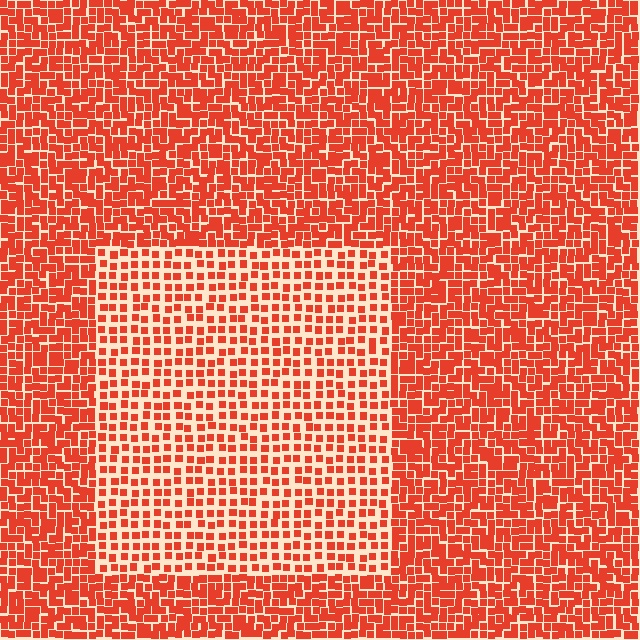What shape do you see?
I see a rectangle.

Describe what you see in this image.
The image contains small red elements arranged at two different densities. A rectangle-shaped region is visible where the elements are less densely packed than the surrounding area.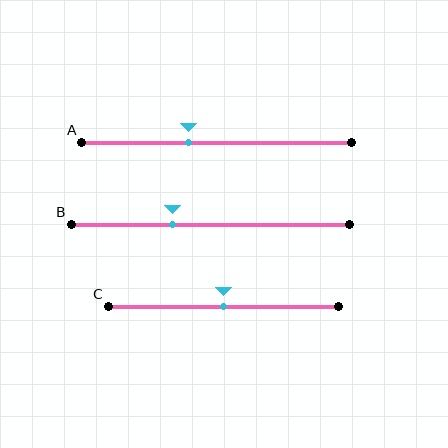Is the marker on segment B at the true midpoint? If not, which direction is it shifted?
No, the marker on segment B is shifted to the left by about 13% of the segment length.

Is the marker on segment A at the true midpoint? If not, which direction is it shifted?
No, the marker on segment A is shifted to the left by about 11% of the segment length.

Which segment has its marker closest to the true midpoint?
Segment C has its marker closest to the true midpoint.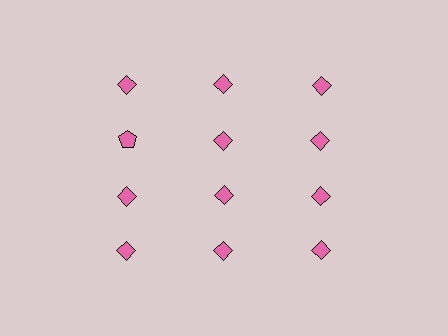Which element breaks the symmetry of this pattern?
The pink pentagon in the second row, leftmost column breaks the symmetry. All other shapes are pink diamonds.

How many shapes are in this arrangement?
There are 12 shapes arranged in a grid pattern.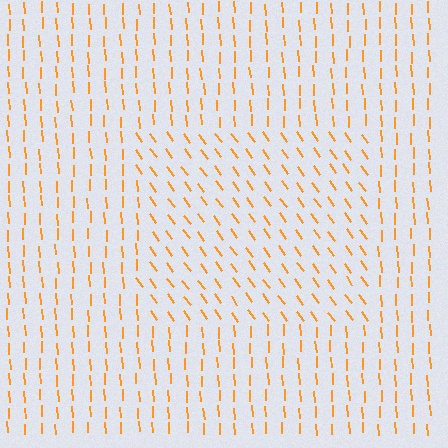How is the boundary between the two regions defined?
The boundary is defined purely by a change in line orientation (approximately 33 degrees difference). All lines are the same color and thickness.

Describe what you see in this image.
The image is filled with small orange line segments. A rectangle region in the image has lines oriented differently from the surrounding lines, creating a visible texture boundary.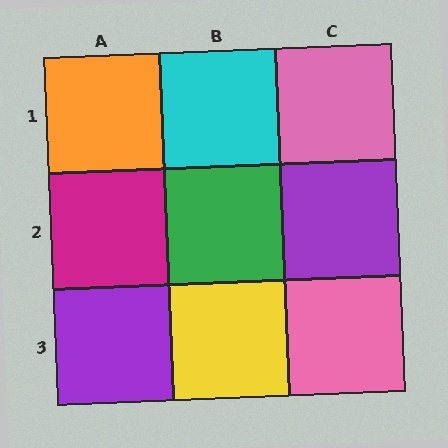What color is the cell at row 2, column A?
Magenta.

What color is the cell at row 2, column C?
Purple.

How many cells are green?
1 cell is green.